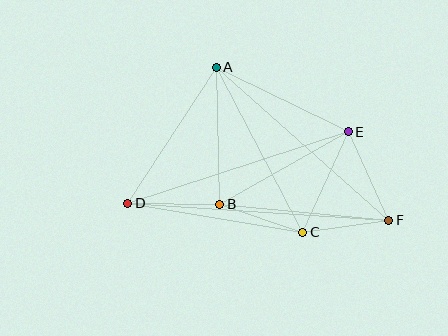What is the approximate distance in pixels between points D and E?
The distance between D and E is approximately 232 pixels.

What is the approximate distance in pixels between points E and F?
The distance between E and F is approximately 98 pixels.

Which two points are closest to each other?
Points C and F are closest to each other.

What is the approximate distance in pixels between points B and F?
The distance between B and F is approximately 169 pixels.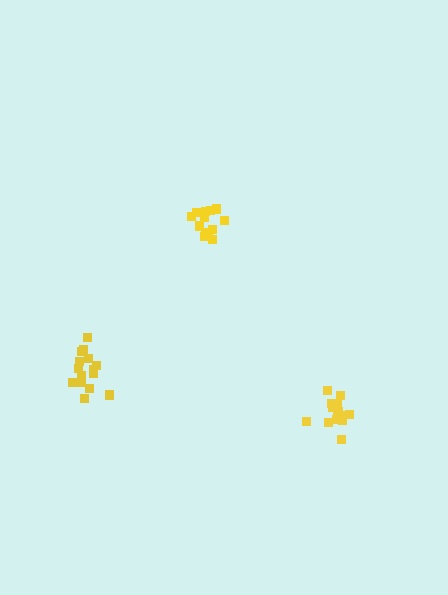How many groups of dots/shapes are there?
There are 3 groups.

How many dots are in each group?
Group 1: 13 dots, Group 2: 14 dots, Group 3: 15 dots (42 total).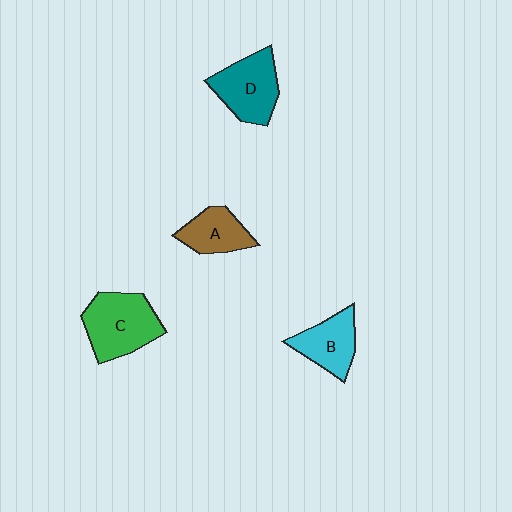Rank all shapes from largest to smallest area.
From largest to smallest: C (green), D (teal), B (cyan), A (brown).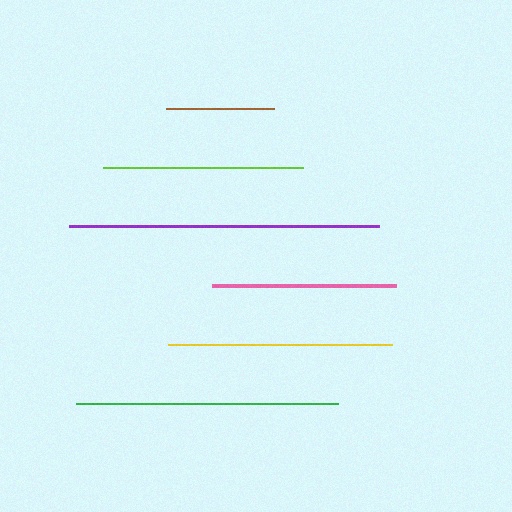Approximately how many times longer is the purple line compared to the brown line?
The purple line is approximately 2.9 times the length of the brown line.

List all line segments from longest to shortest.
From longest to shortest: purple, green, yellow, lime, pink, brown.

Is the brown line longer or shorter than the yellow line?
The yellow line is longer than the brown line.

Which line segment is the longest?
The purple line is the longest at approximately 309 pixels.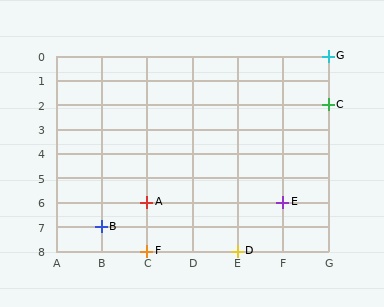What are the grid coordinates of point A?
Point A is at grid coordinates (C, 6).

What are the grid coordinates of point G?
Point G is at grid coordinates (G, 0).